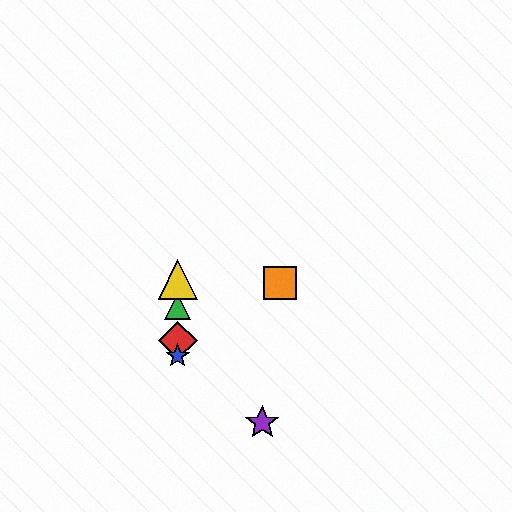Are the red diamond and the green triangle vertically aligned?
Yes, both are at x≈178.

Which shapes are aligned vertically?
The red diamond, the blue star, the green triangle, the yellow triangle are aligned vertically.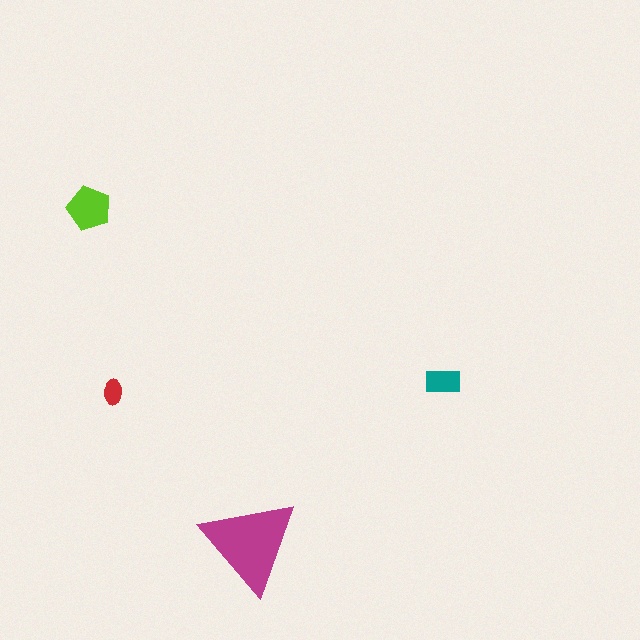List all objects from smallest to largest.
The red ellipse, the teal rectangle, the lime pentagon, the magenta triangle.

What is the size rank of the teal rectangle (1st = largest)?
3rd.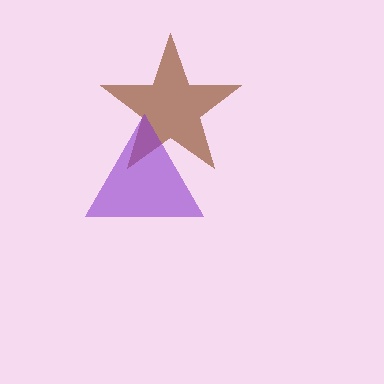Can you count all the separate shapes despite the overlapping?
Yes, there are 2 separate shapes.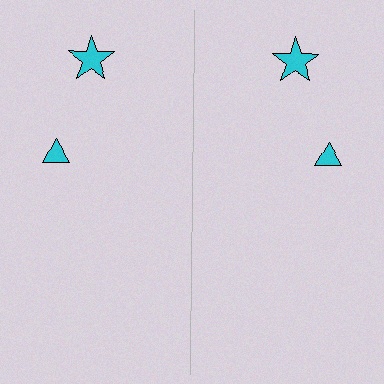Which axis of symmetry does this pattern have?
The pattern has a vertical axis of symmetry running through the center of the image.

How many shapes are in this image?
There are 4 shapes in this image.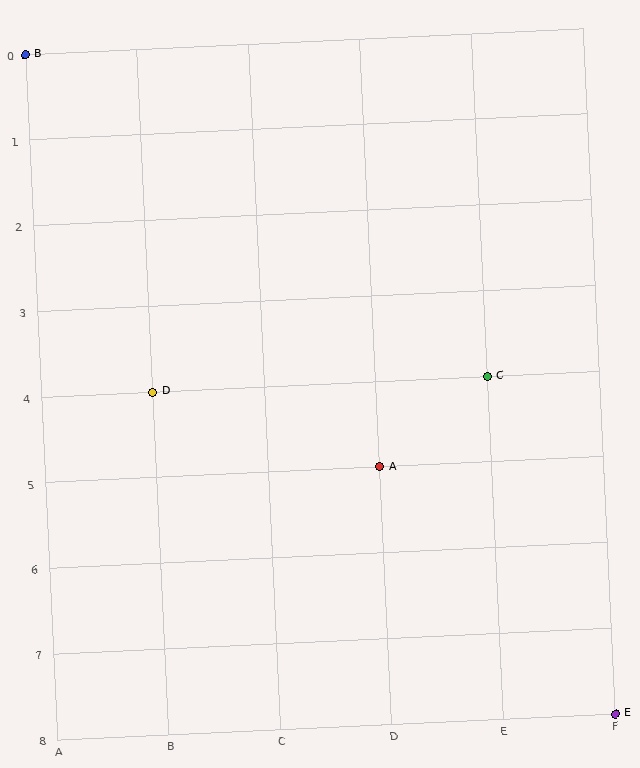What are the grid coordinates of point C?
Point C is at grid coordinates (E, 4).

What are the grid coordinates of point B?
Point B is at grid coordinates (A, 0).